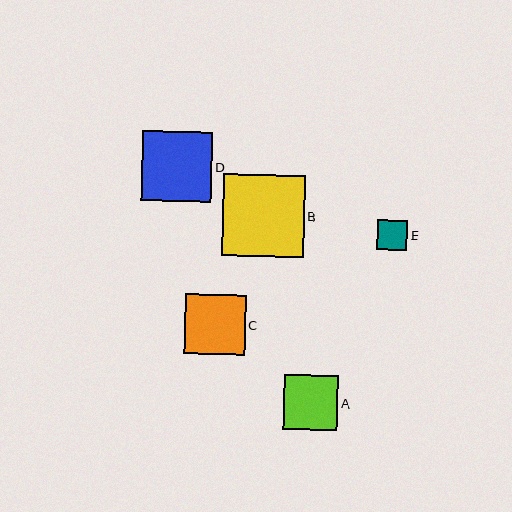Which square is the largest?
Square B is the largest with a size of approximately 81 pixels.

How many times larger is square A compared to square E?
Square A is approximately 1.8 times the size of square E.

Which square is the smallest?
Square E is the smallest with a size of approximately 30 pixels.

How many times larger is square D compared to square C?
Square D is approximately 1.2 times the size of square C.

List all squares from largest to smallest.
From largest to smallest: B, D, C, A, E.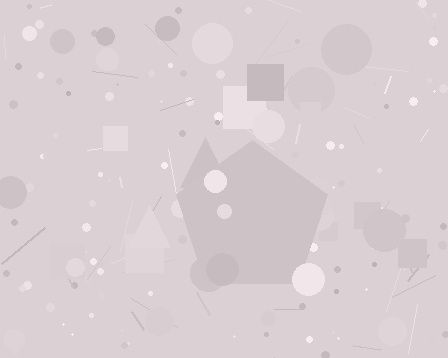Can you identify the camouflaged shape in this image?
The camouflaged shape is a pentagon.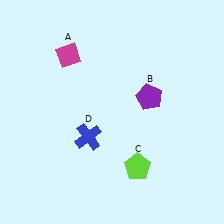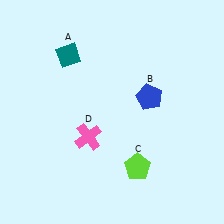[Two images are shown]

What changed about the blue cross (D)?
In Image 1, D is blue. In Image 2, it changed to pink.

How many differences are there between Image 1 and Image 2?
There are 3 differences between the two images.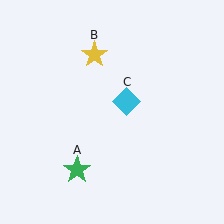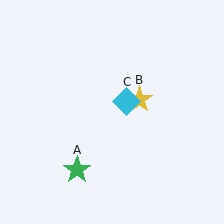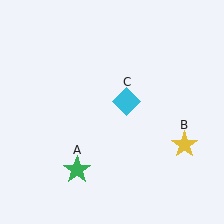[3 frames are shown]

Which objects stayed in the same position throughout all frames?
Green star (object A) and cyan diamond (object C) remained stationary.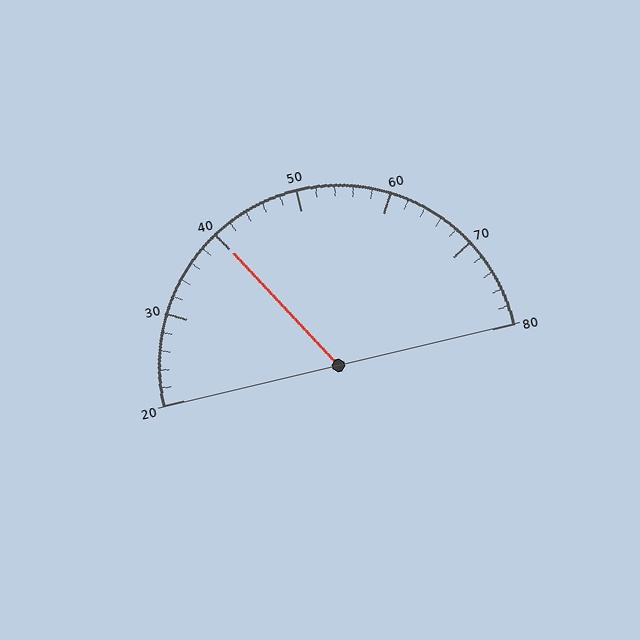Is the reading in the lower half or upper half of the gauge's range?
The reading is in the lower half of the range (20 to 80).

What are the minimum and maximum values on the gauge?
The gauge ranges from 20 to 80.